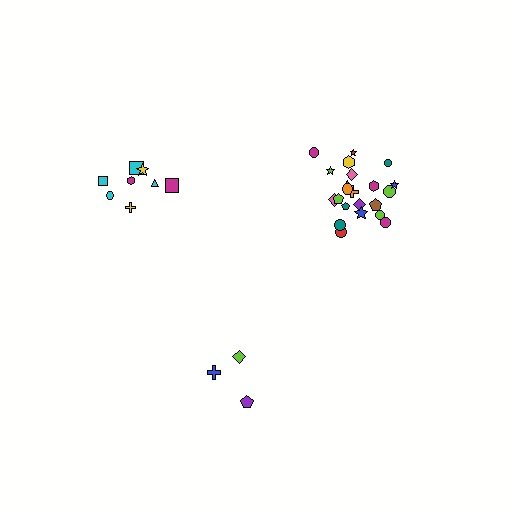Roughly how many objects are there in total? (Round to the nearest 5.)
Roughly 35 objects in total.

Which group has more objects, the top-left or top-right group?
The top-right group.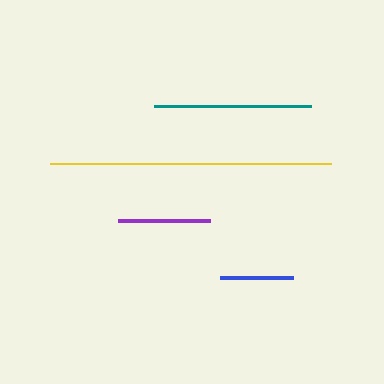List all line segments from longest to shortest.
From longest to shortest: yellow, teal, purple, blue.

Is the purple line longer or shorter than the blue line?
The purple line is longer than the blue line.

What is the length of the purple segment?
The purple segment is approximately 92 pixels long.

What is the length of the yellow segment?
The yellow segment is approximately 281 pixels long.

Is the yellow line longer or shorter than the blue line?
The yellow line is longer than the blue line.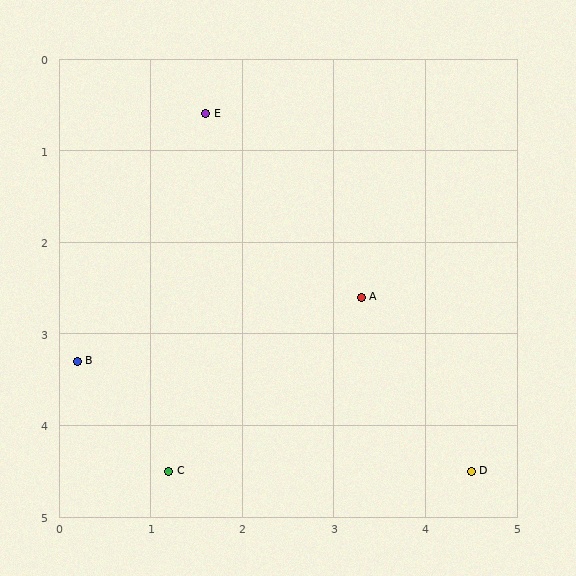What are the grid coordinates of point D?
Point D is at approximately (4.5, 4.5).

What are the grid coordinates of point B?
Point B is at approximately (0.2, 3.3).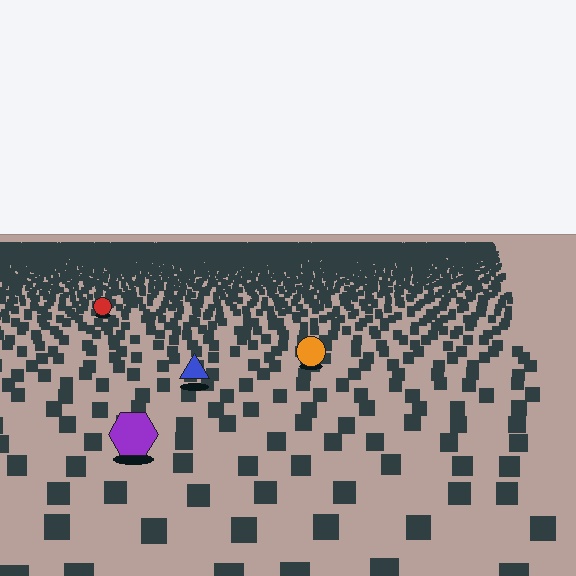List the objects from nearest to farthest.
From nearest to farthest: the purple hexagon, the blue triangle, the orange circle, the red circle.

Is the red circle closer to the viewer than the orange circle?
No. The orange circle is closer — you can tell from the texture gradient: the ground texture is coarser near it.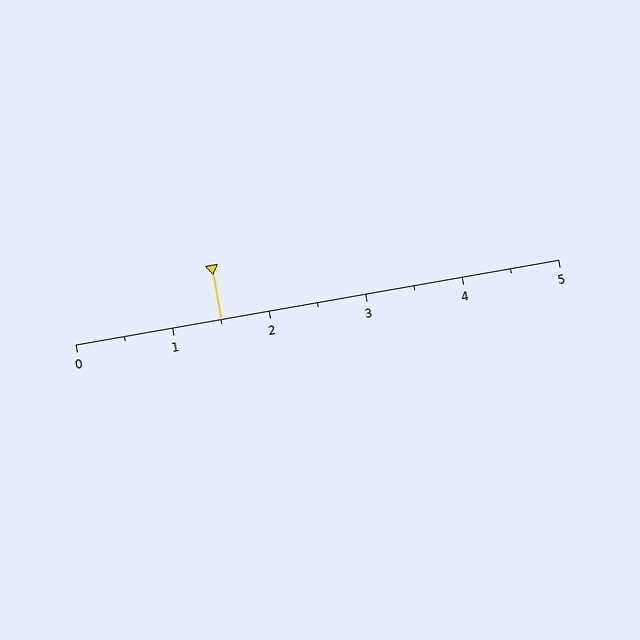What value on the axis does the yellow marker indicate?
The marker indicates approximately 1.5.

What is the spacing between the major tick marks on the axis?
The major ticks are spaced 1 apart.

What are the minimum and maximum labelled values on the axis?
The axis runs from 0 to 5.